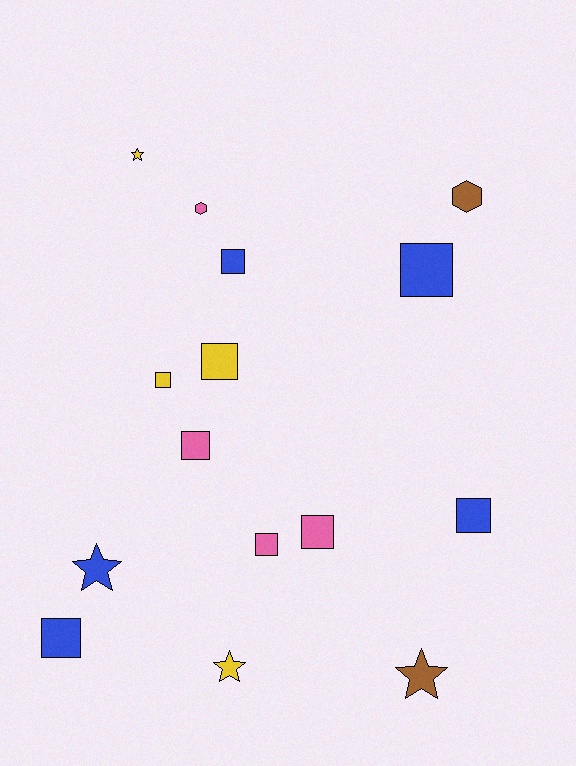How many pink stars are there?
There are no pink stars.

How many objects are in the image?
There are 15 objects.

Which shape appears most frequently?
Square, with 9 objects.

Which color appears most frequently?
Blue, with 5 objects.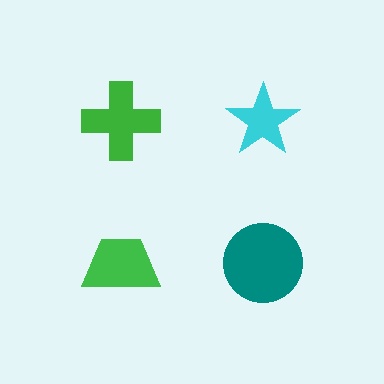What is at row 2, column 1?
A green trapezoid.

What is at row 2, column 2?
A teal circle.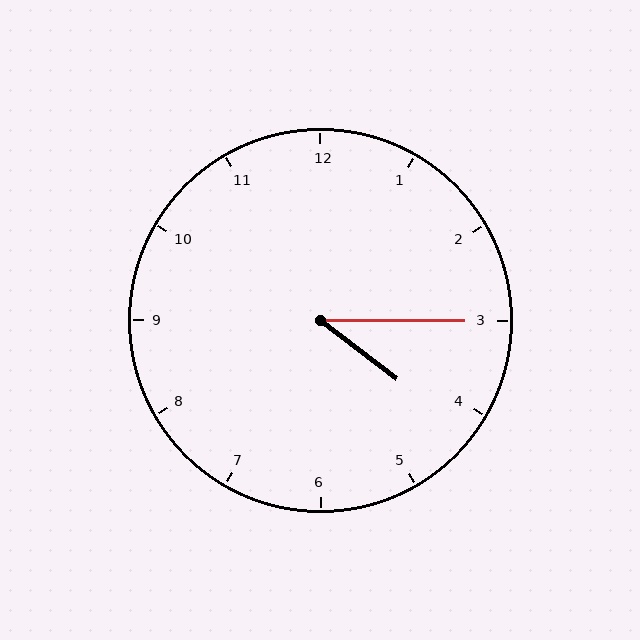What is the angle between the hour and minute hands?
Approximately 38 degrees.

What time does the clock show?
4:15.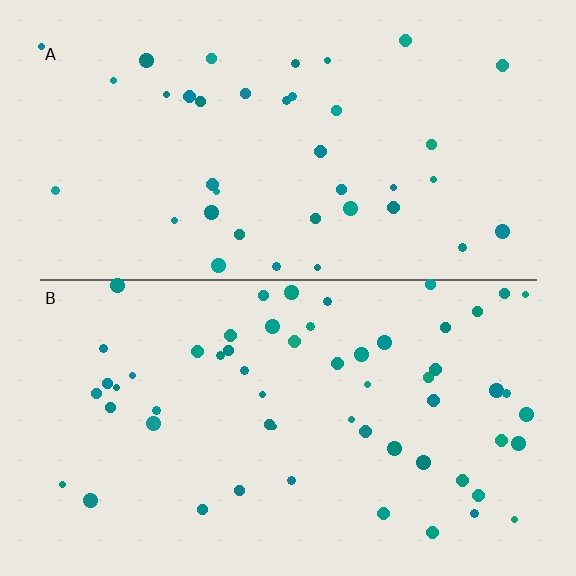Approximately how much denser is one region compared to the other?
Approximately 1.5× — region B over region A.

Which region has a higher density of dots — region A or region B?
B (the bottom).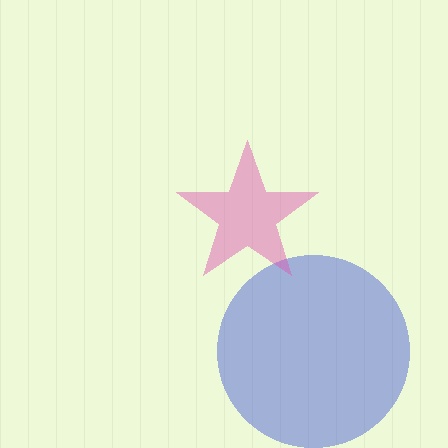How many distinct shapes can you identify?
There are 2 distinct shapes: a blue circle, a pink star.